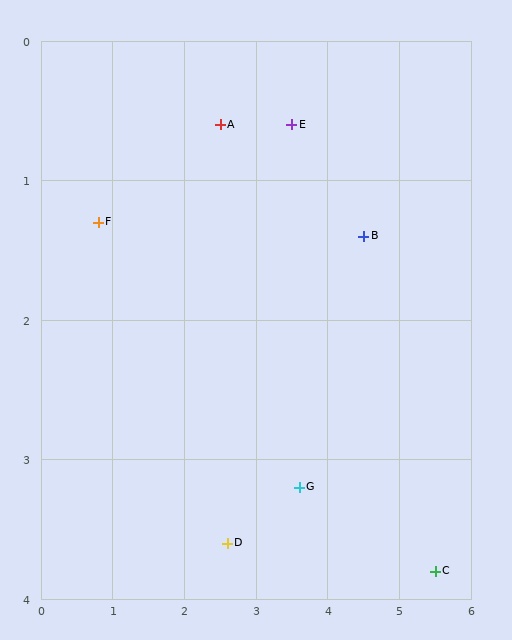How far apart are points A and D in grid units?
Points A and D are about 3.0 grid units apart.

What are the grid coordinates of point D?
Point D is at approximately (2.6, 3.6).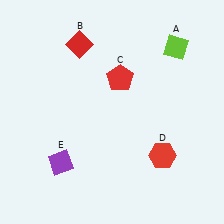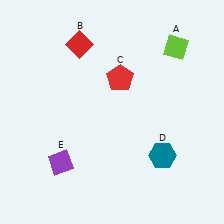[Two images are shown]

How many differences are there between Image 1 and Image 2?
There is 1 difference between the two images.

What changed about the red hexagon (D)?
In Image 1, D is red. In Image 2, it changed to teal.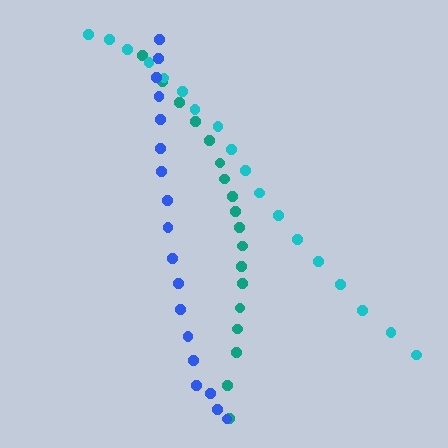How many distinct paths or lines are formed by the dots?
There are 3 distinct paths.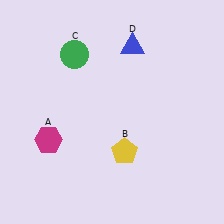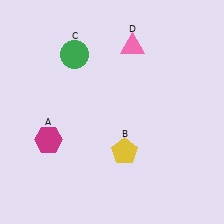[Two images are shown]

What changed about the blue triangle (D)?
In Image 1, D is blue. In Image 2, it changed to pink.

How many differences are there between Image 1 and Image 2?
There is 1 difference between the two images.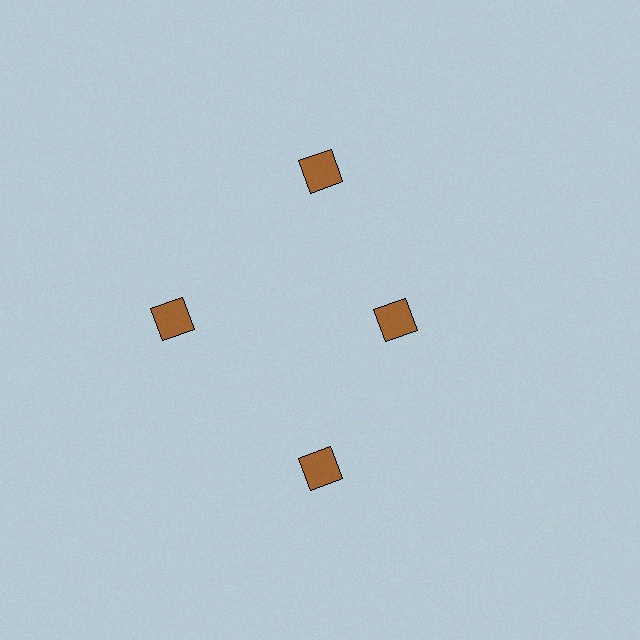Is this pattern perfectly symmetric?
No. The 4 brown diamonds are arranged in a ring, but one element near the 3 o'clock position is pulled inward toward the center, breaking the 4-fold rotational symmetry.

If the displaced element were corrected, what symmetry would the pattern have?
It would have 4-fold rotational symmetry — the pattern would map onto itself every 90 degrees.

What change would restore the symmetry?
The symmetry would be restored by moving it outward, back onto the ring so that all 4 diamonds sit at equal angles and equal distance from the center.